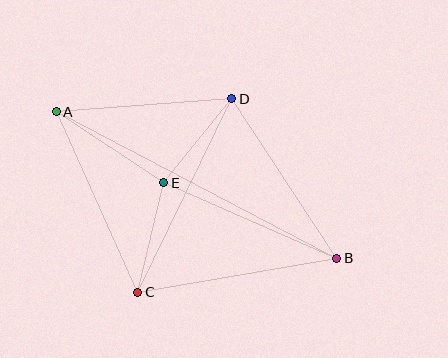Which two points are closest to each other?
Points D and E are closest to each other.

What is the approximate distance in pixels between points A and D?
The distance between A and D is approximately 176 pixels.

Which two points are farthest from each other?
Points A and B are farthest from each other.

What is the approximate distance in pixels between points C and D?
The distance between C and D is approximately 215 pixels.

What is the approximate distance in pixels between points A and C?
The distance between A and C is approximately 198 pixels.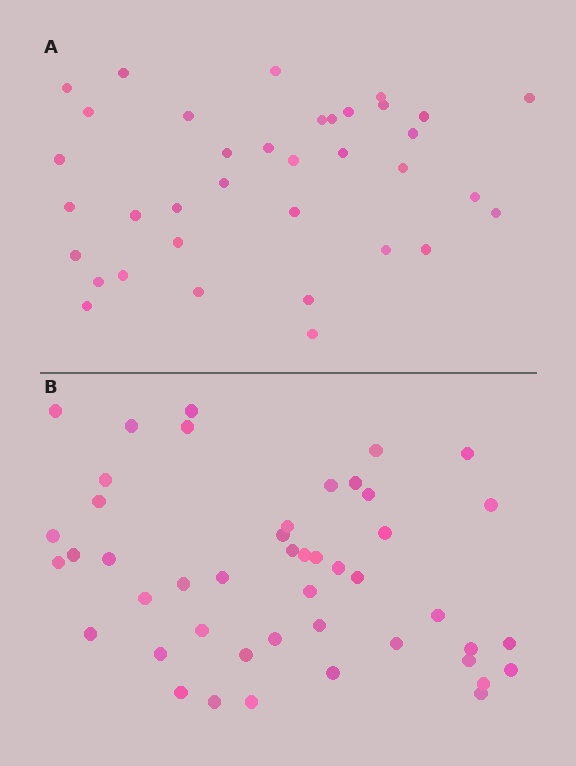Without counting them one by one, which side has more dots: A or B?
Region B (the bottom region) has more dots.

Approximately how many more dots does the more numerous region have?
Region B has roughly 10 or so more dots than region A.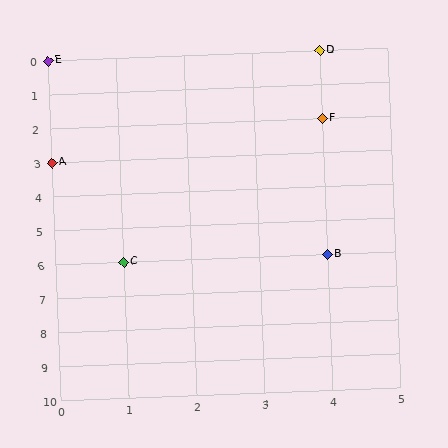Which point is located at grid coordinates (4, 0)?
Point D is at (4, 0).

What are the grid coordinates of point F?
Point F is at grid coordinates (4, 2).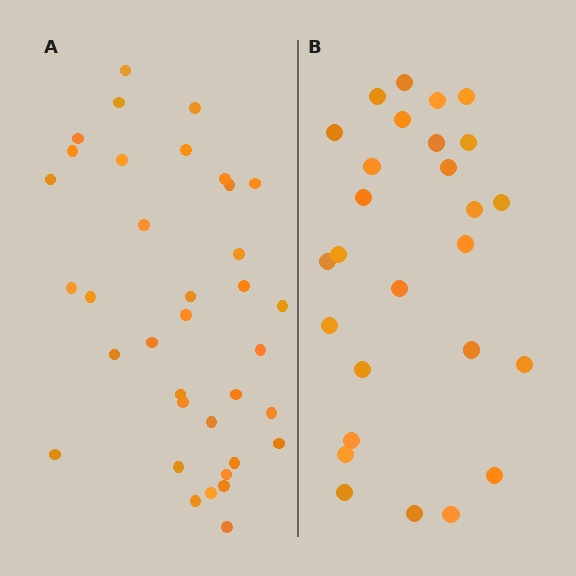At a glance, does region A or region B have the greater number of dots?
Region A (the left region) has more dots.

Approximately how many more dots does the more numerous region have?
Region A has roughly 8 or so more dots than region B.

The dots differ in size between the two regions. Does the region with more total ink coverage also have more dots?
No. Region B has more total ink coverage because its dots are larger, but region A actually contains more individual dots. Total area can be misleading — the number of items is what matters here.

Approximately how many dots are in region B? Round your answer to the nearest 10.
About 30 dots. (The exact count is 27, which rounds to 30.)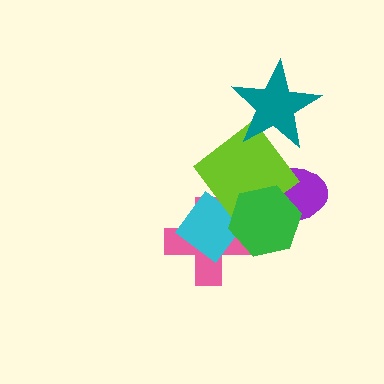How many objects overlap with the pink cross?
2 objects overlap with the pink cross.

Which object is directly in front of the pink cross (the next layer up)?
The cyan diamond is directly in front of the pink cross.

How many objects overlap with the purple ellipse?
2 objects overlap with the purple ellipse.